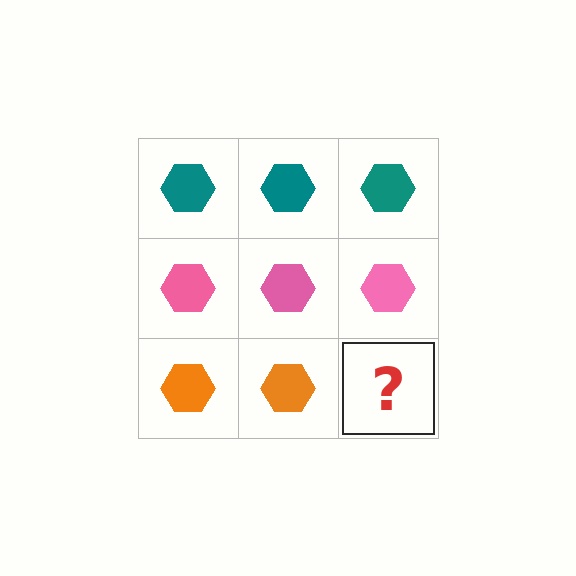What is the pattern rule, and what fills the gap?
The rule is that each row has a consistent color. The gap should be filled with an orange hexagon.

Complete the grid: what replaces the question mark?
The question mark should be replaced with an orange hexagon.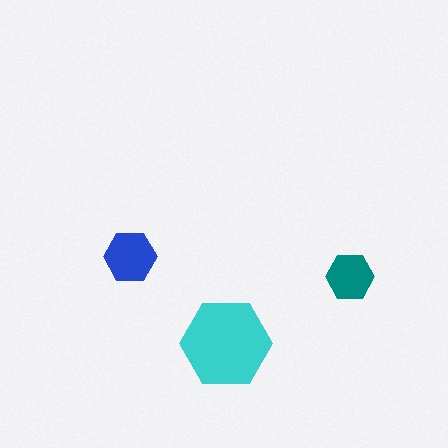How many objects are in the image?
There are 3 objects in the image.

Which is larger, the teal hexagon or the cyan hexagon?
The cyan one.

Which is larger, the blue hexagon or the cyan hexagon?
The cyan one.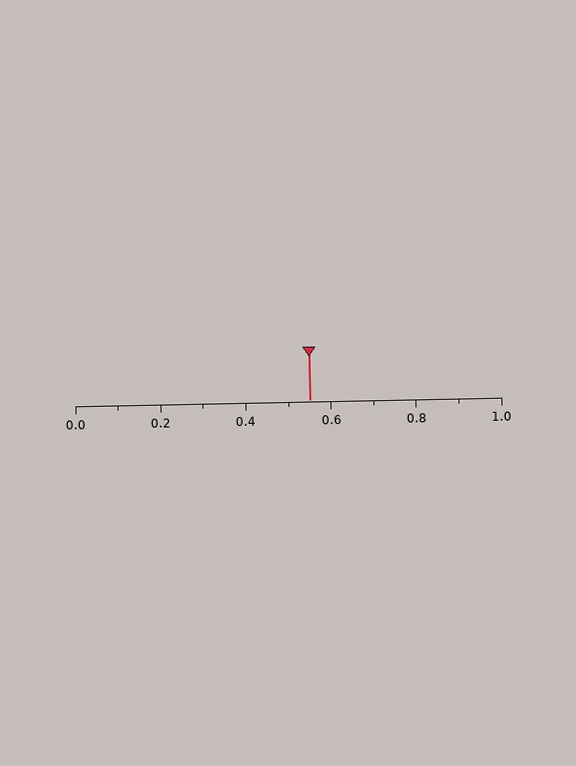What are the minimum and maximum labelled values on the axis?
The axis runs from 0.0 to 1.0.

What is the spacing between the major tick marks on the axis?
The major ticks are spaced 0.2 apart.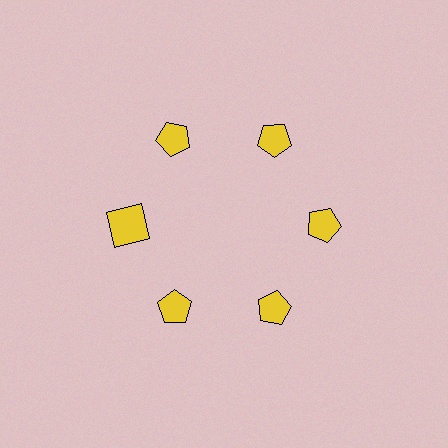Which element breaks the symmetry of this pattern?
The yellow square at roughly the 9 o'clock position breaks the symmetry. All other shapes are yellow pentagons.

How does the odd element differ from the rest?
It has a different shape: square instead of pentagon.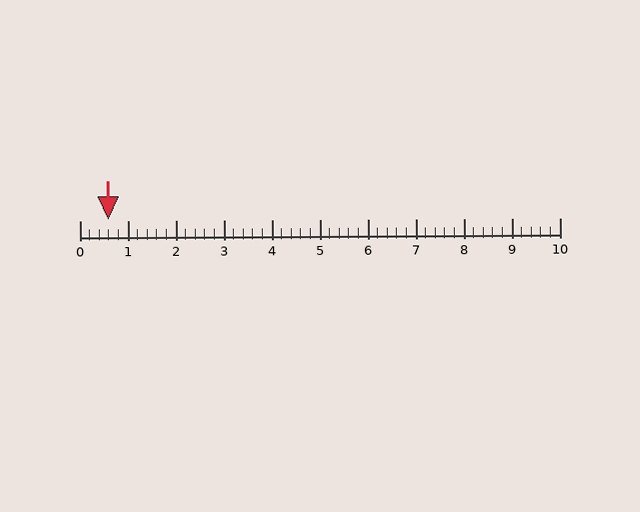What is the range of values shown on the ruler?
The ruler shows values from 0 to 10.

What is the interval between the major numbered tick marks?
The major tick marks are spaced 1 units apart.